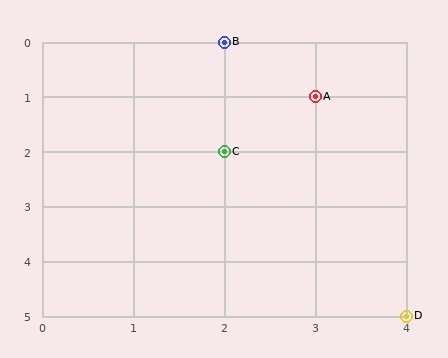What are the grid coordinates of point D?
Point D is at grid coordinates (4, 5).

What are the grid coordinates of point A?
Point A is at grid coordinates (3, 1).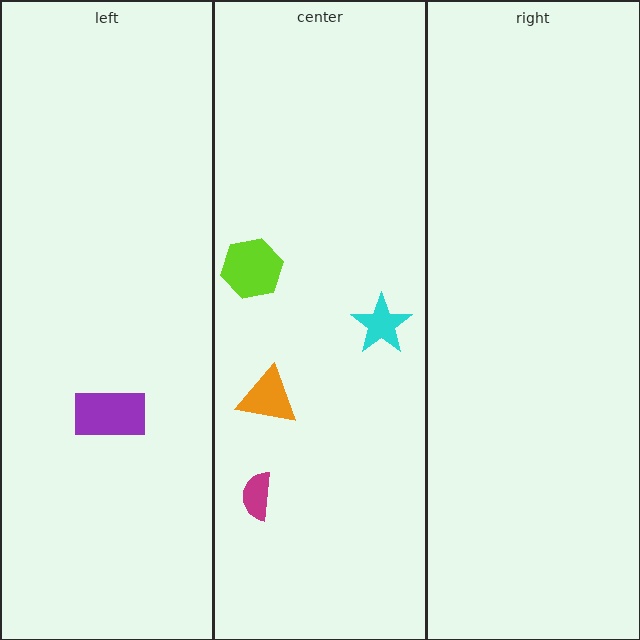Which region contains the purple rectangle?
The left region.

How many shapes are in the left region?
1.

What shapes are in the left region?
The purple rectangle.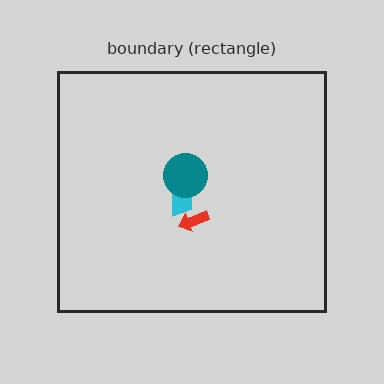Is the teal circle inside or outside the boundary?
Inside.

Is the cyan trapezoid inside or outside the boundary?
Inside.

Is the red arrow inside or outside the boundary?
Inside.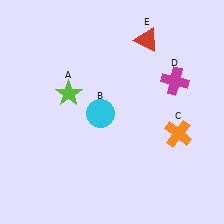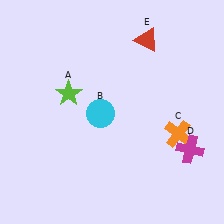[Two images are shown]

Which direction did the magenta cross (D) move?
The magenta cross (D) moved down.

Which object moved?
The magenta cross (D) moved down.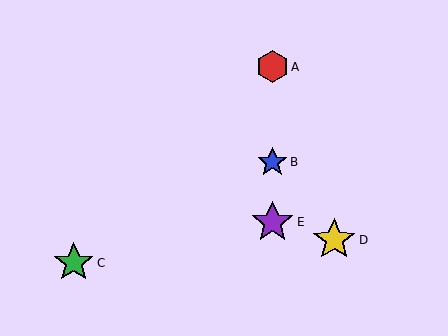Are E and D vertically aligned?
No, E is at x≈272 and D is at x≈334.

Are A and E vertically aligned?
Yes, both are at x≈272.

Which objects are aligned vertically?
Objects A, B, E are aligned vertically.